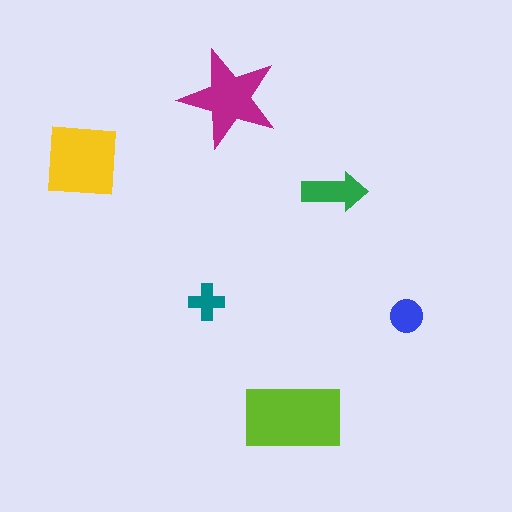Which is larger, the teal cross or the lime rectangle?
The lime rectangle.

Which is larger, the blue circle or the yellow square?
The yellow square.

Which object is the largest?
The lime rectangle.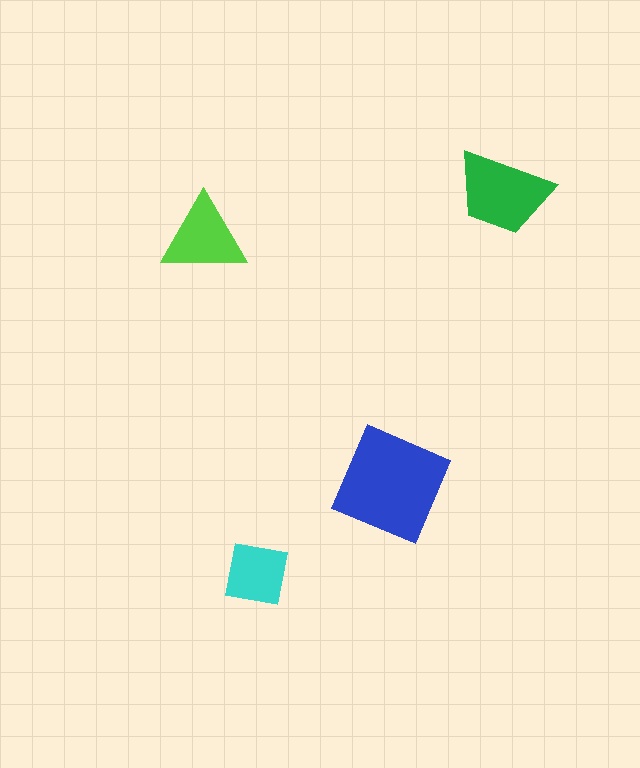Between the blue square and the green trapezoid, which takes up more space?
The blue square.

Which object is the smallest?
The cyan square.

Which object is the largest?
The blue square.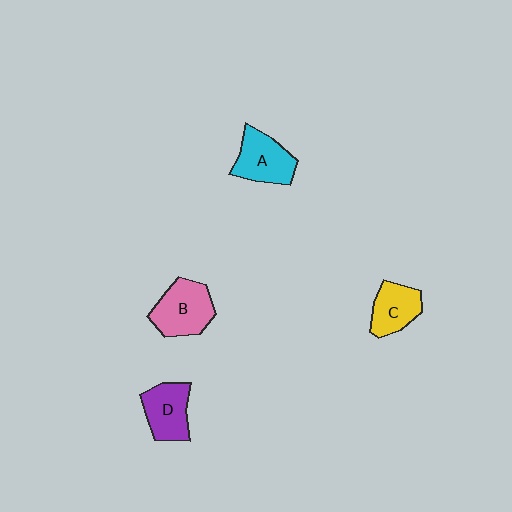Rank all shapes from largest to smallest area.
From largest to smallest: B (pink), A (cyan), D (purple), C (yellow).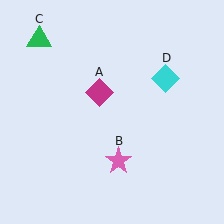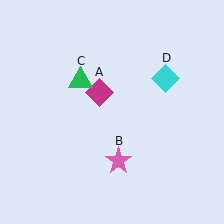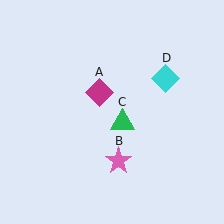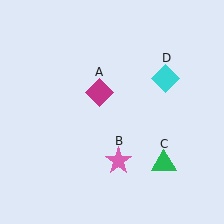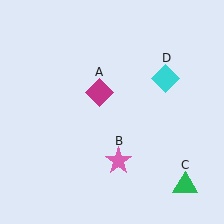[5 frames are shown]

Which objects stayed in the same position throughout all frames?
Magenta diamond (object A) and pink star (object B) and cyan diamond (object D) remained stationary.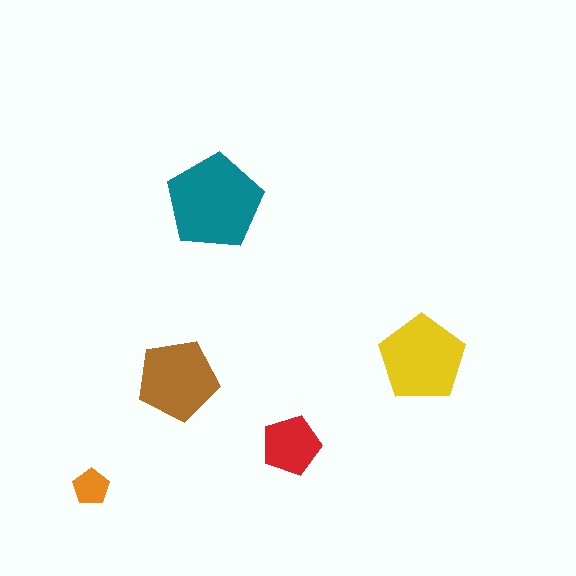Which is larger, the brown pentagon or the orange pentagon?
The brown one.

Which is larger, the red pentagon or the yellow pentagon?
The yellow one.